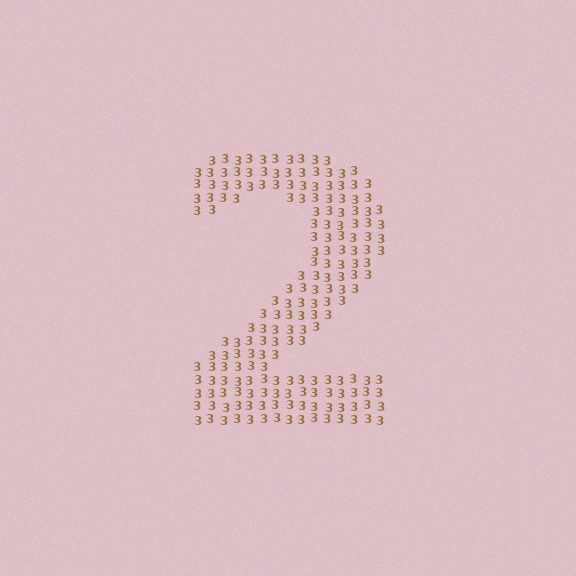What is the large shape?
The large shape is the digit 2.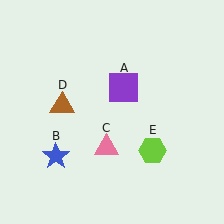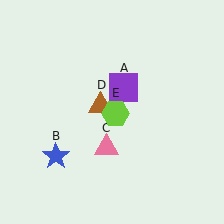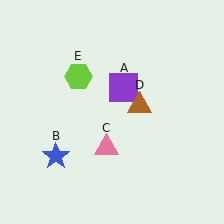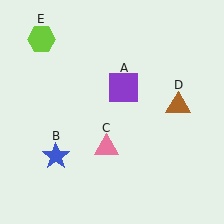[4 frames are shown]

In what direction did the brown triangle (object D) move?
The brown triangle (object D) moved right.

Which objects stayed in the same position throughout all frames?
Purple square (object A) and blue star (object B) and pink triangle (object C) remained stationary.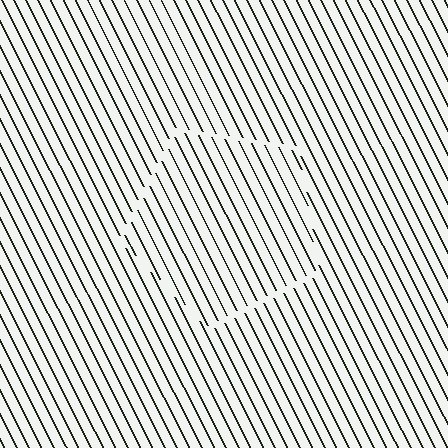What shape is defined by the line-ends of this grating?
An illusory pentagon. The interior of the shape contains the same grating, shifted by half a period — the contour is defined by the phase discontinuity where line-ends from the inner and outer gratings abut.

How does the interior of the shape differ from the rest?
The interior of the shape contains the same grating, shifted by half a period — the contour is defined by the phase discontinuity where line-ends from the inner and outer gratings abut.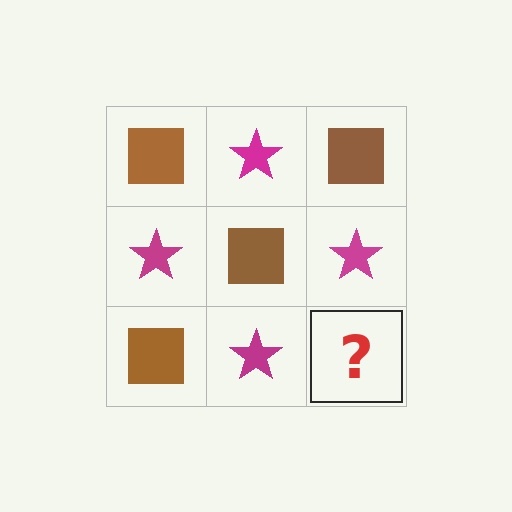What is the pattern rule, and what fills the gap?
The rule is that it alternates brown square and magenta star in a checkerboard pattern. The gap should be filled with a brown square.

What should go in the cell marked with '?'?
The missing cell should contain a brown square.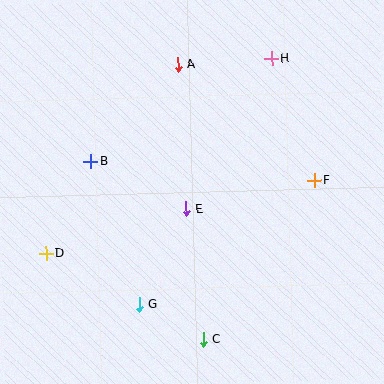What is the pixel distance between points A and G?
The distance between A and G is 243 pixels.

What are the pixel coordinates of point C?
Point C is at (203, 340).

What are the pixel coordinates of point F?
Point F is at (314, 181).